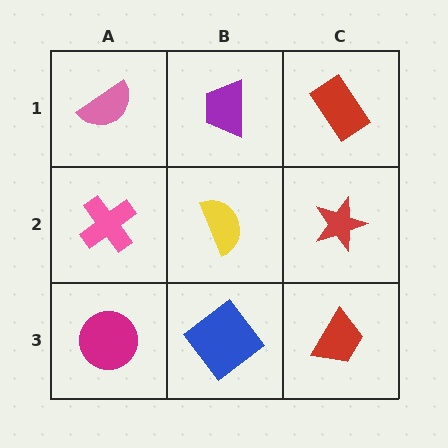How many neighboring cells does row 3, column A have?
2.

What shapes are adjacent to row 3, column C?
A red star (row 2, column C), a blue diamond (row 3, column B).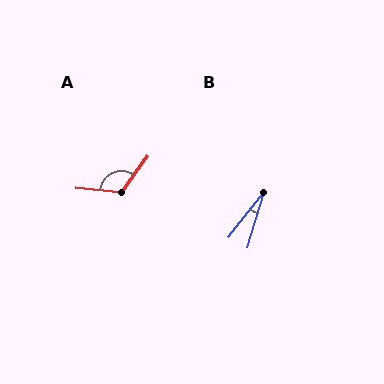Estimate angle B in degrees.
Approximately 21 degrees.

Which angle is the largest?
A, at approximately 120 degrees.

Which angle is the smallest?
B, at approximately 21 degrees.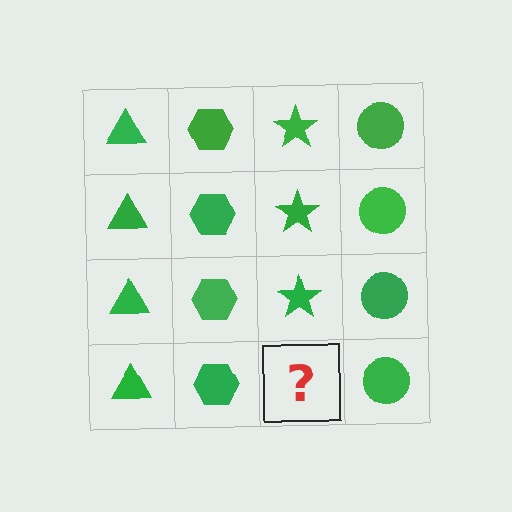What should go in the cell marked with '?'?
The missing cell should contain a green star.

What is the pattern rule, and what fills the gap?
The rule is that each column has a consistent shape. The gap should be filled with a green star.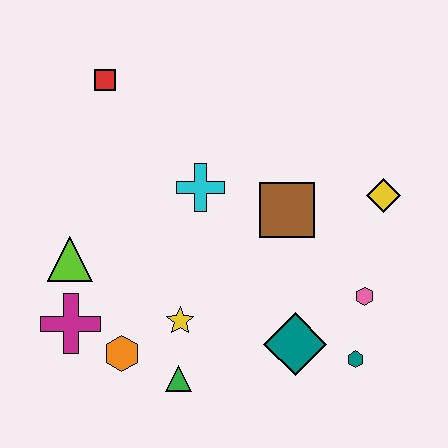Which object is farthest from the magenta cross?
The yellow diamond is farthest from the magenta cross.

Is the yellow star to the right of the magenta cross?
Yes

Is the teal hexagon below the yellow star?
Yes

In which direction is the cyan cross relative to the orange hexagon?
The cyan cross is above the orange hexagon.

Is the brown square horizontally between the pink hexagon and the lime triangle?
Yes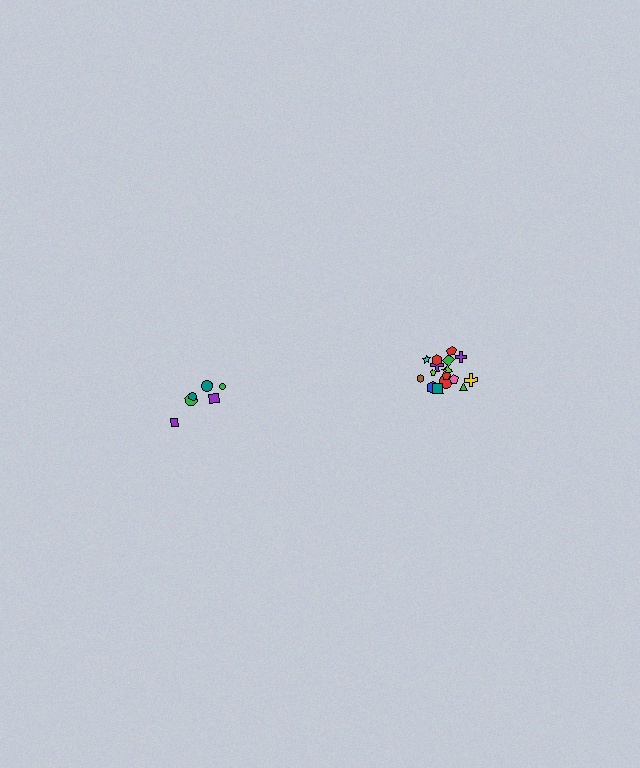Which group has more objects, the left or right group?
The right group.